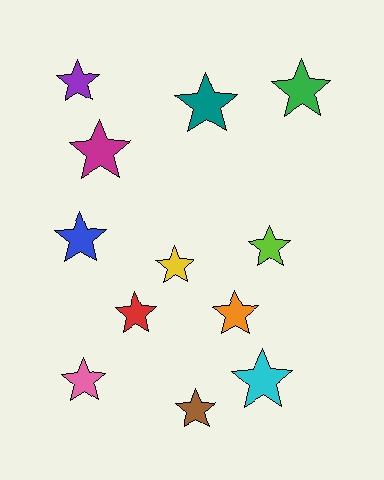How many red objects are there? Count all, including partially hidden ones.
There is 1 red object.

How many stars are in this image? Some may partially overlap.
There are 12 stars.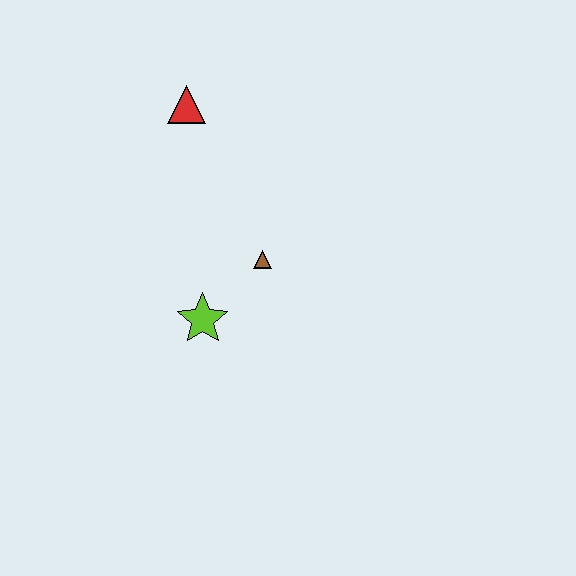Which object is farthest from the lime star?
The red triangle is farthest from the lime star.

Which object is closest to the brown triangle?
The lime star is closest to the brown triangle.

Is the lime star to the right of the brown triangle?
No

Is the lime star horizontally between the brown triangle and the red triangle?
Yes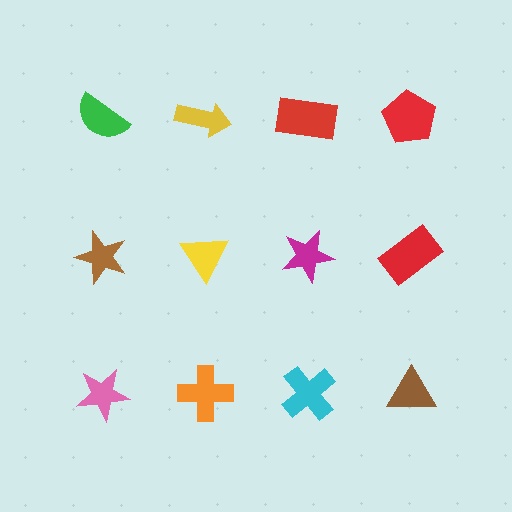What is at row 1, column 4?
A red pentagon.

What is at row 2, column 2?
A yellow triangle.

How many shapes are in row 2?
4 shapes.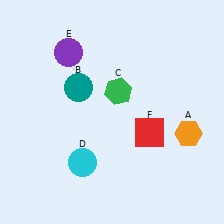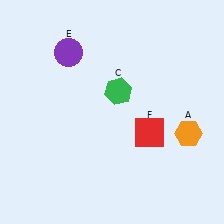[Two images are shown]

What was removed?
The teal circle (B), the cyan circle (D) were removed in Image 2.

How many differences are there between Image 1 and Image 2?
There are 2 differences between the two images.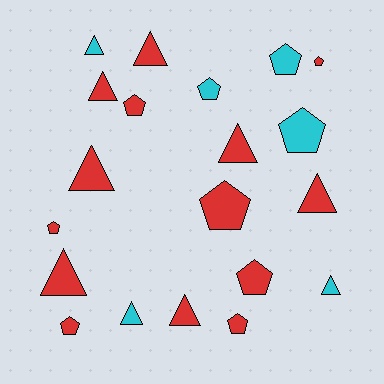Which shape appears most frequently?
Triangle, with 10 objects.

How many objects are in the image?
There are 20 objects.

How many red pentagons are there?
There are 7 red pentagons.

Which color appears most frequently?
Red, with 14 objects.